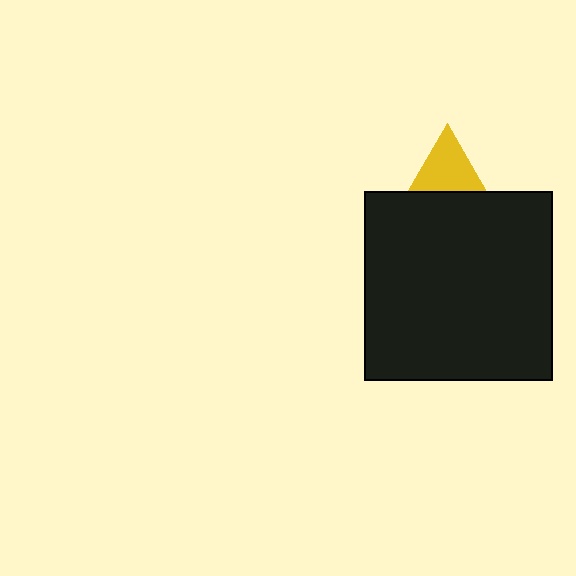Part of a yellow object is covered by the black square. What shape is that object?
It is a triangle.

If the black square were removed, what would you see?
You would see the complete yellow triangle.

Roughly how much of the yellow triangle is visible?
A small part of it is visible (roughly 39%).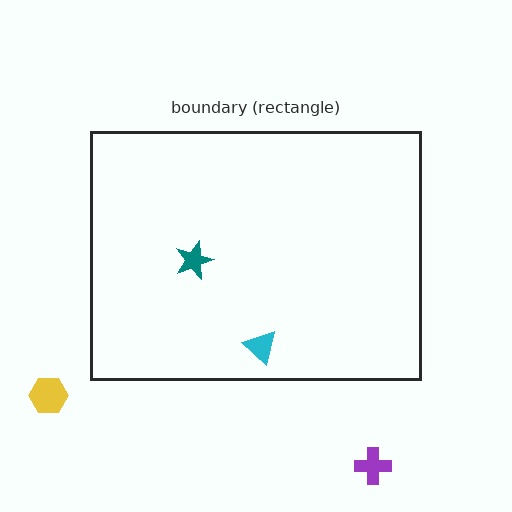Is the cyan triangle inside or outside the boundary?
Inside.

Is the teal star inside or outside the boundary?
Inside.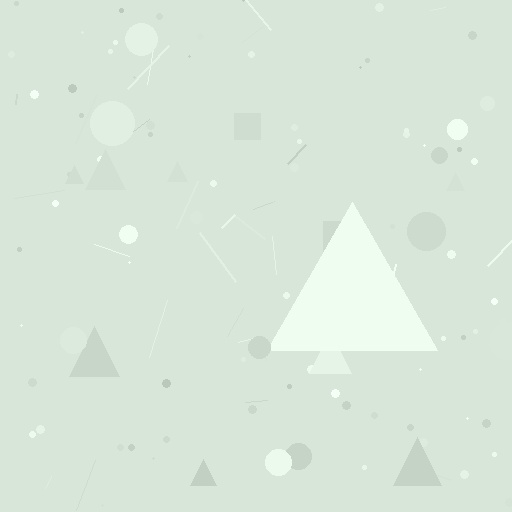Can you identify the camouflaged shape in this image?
The camouflaged shape is a triangle.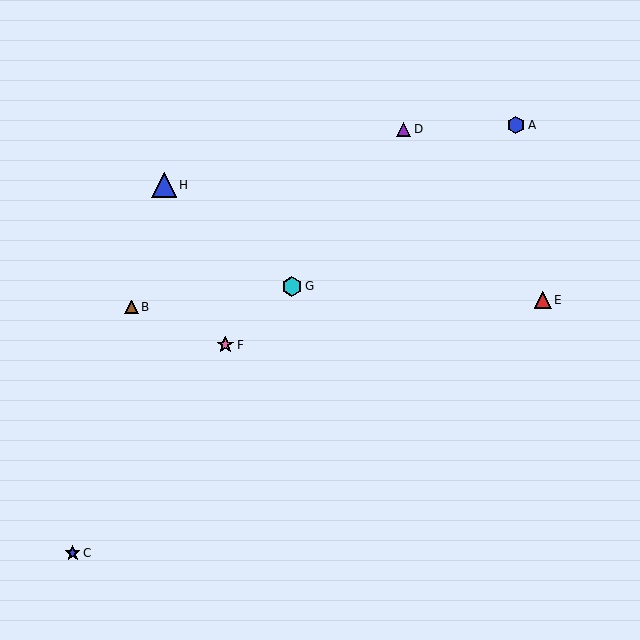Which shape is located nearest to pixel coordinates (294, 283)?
The cyan hexagon (labeled G) at (292, 286) is nearest to that location.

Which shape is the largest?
The blue triangle (labeled H) is the largest.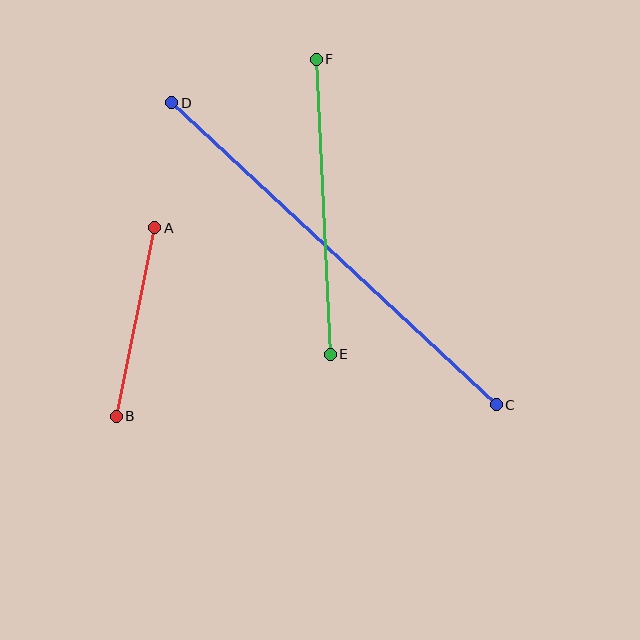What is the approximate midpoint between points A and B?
The midpoint is at approximately (135, 322) pixels.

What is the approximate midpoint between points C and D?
The midpoint is at approximately (334, 254) pixels.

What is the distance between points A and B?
The distance is approximately 193 pixels.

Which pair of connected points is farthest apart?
Points C and D are farthest apart.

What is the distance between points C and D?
The distance is approximately 443 pixels.